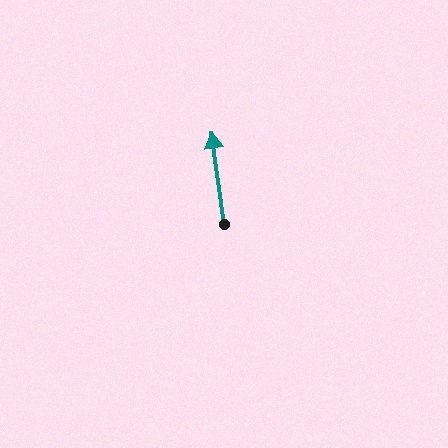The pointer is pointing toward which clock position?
Roughly 12 o'clock.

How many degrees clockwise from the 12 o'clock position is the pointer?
Approximately 352 degrees.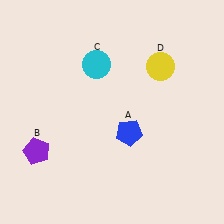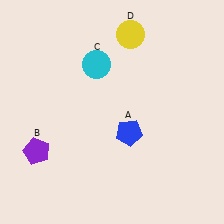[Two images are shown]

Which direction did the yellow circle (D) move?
The yellow circle (D) moved up.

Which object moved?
The yellow circle (D) moved up.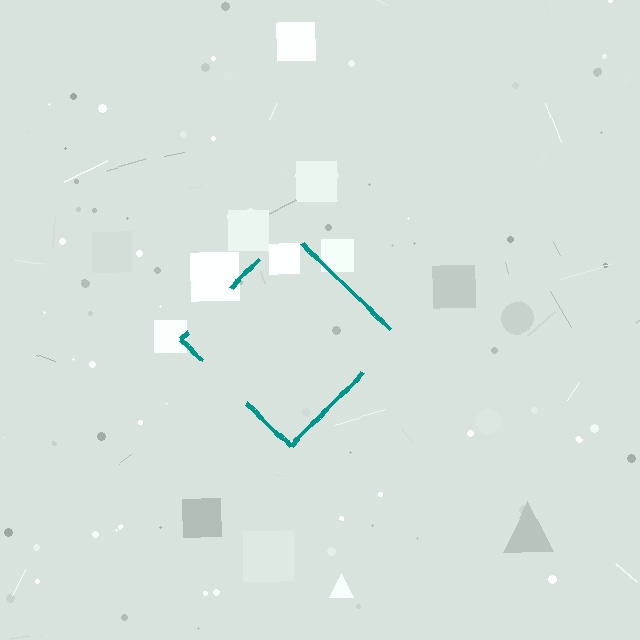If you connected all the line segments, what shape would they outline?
They would outline a diamond.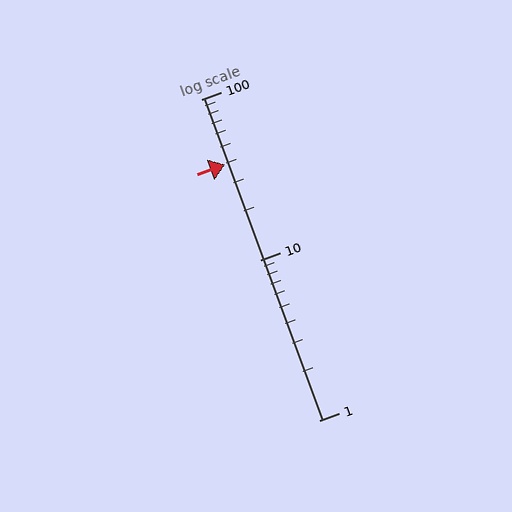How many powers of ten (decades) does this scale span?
The scale spans 2 decades, from 1 to 100.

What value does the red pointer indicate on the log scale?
The pointer indicates approximately 39.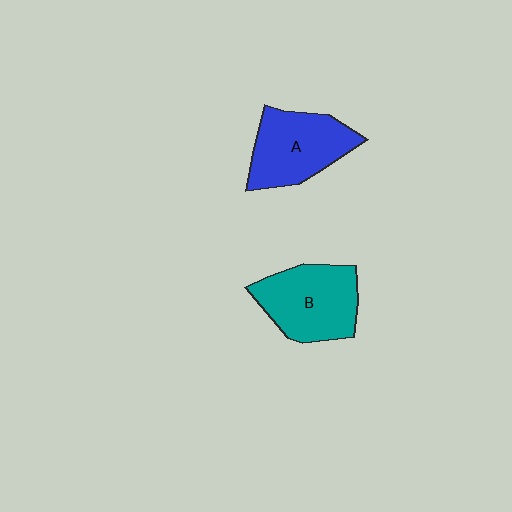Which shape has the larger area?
Shape B (teal).